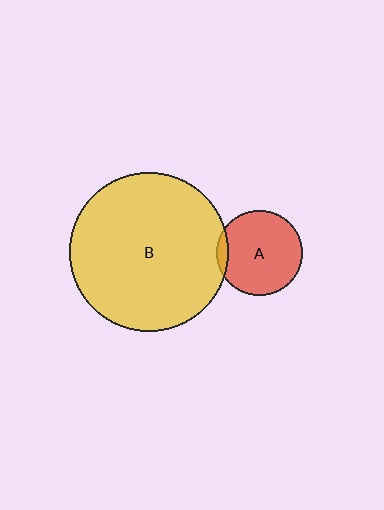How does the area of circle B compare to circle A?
Approximately 3.4 times.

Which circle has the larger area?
Circle B (yellow).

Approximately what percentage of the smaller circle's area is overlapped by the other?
Approximately 5%.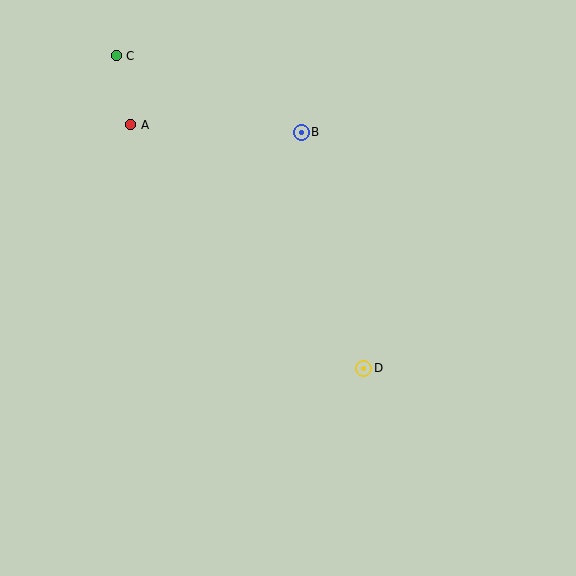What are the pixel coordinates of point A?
Point A is at (131, 125).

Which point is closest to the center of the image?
Point D at (364, 368) is closest to the center.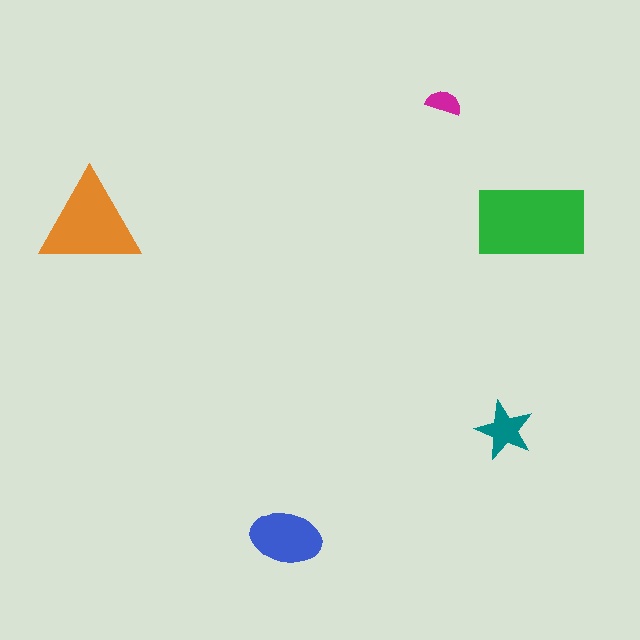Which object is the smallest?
The magenta semicircle.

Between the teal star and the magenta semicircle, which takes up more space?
The teal star.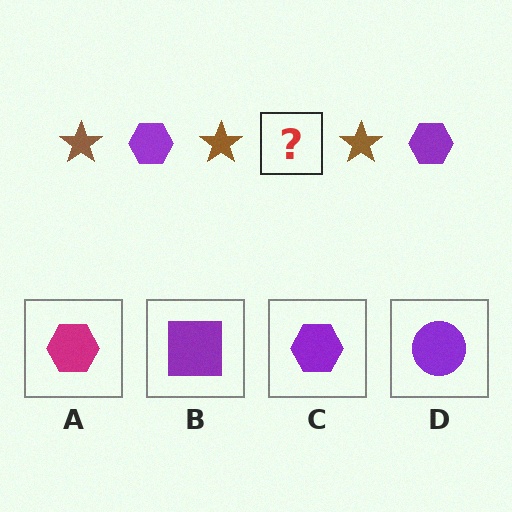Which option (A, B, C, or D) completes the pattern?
C.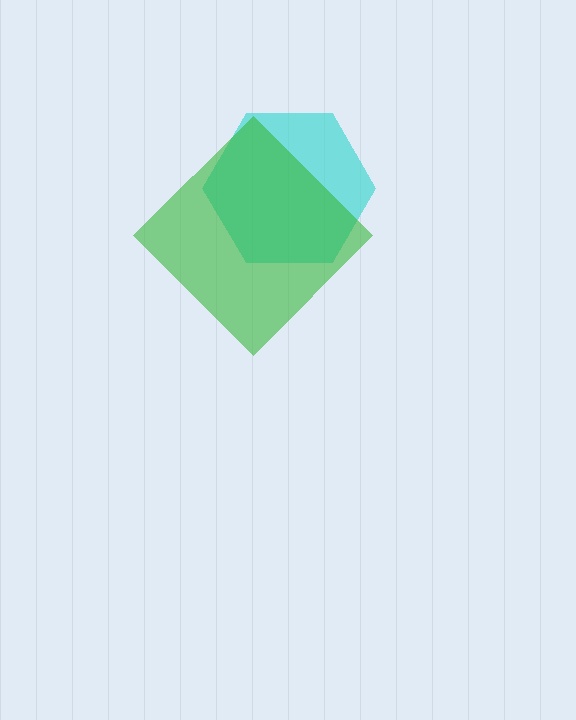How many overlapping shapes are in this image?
There are 2 overlapping shapes in the image.